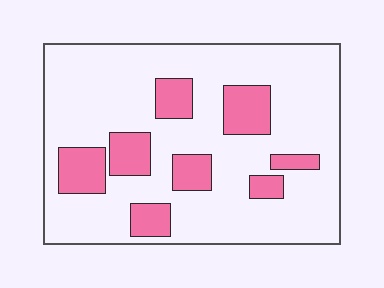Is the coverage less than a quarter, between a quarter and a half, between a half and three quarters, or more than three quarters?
Less than a quarter.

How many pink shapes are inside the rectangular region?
8.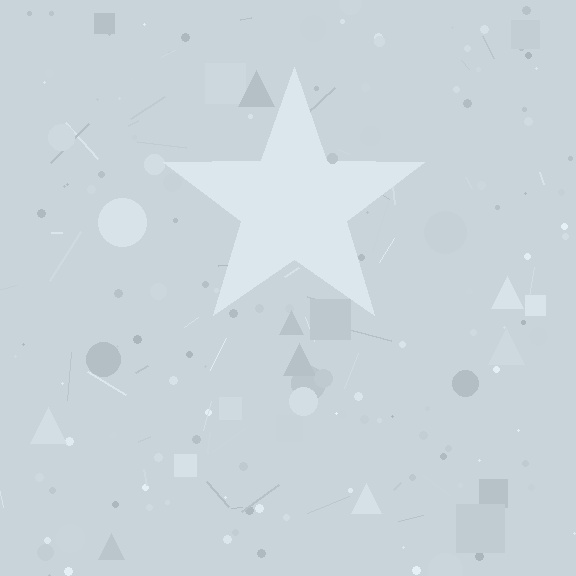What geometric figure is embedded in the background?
A star is embedded in the background.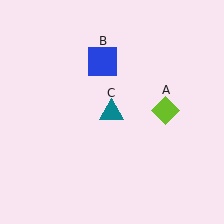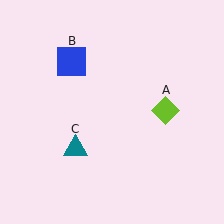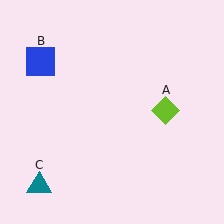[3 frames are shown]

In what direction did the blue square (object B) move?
The blue square (object B) moved left.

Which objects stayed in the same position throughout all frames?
Lime diamond (object A) remained stationary.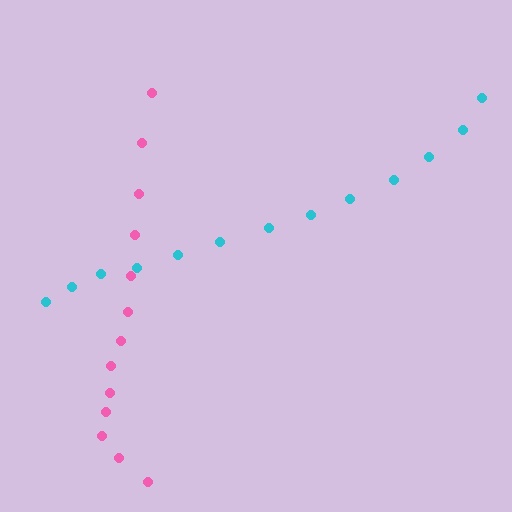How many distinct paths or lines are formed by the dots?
There are 2 distinct paths.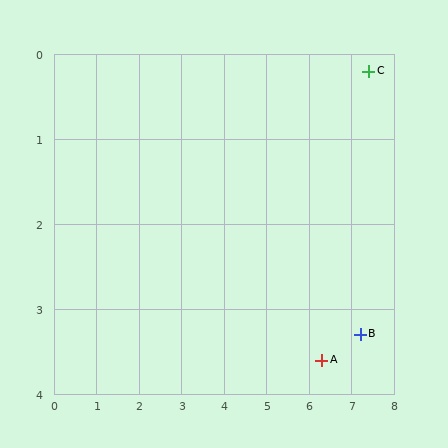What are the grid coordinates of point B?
Point B is at approximately (7.2, 3.3).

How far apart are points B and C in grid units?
Points B and C are about 3.1 grid units apart.